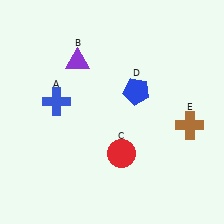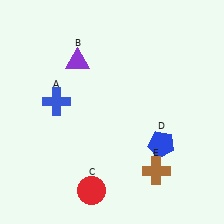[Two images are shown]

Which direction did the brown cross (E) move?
The brown cross (E) moved down.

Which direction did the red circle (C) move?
The red circle (C) moved down.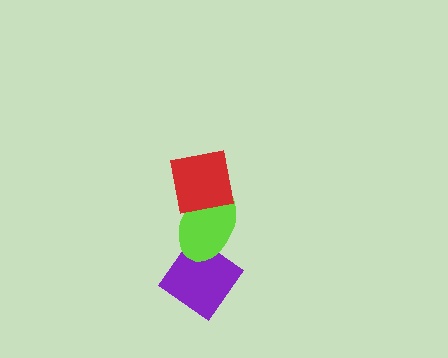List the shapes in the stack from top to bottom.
From top to bottom: the red square, the lime ellipse, the purple diamond.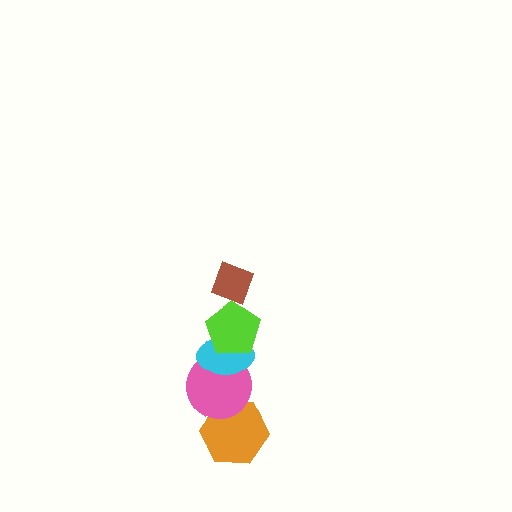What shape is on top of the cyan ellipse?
The lime pentagon is on top of the cyan ellipse.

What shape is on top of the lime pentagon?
The brown diamond is on top of the lime pentagon.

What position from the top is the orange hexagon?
The orange hexagon is 5th from the top.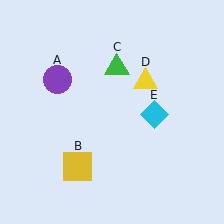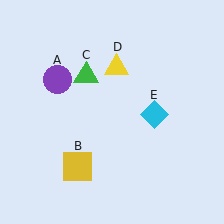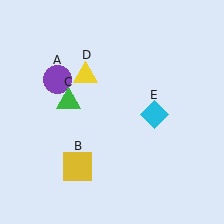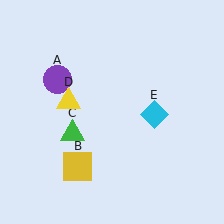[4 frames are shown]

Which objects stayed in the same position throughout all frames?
Purple circle (object A) and yellow square (object B) and cyan diamond (object E) remained stationary.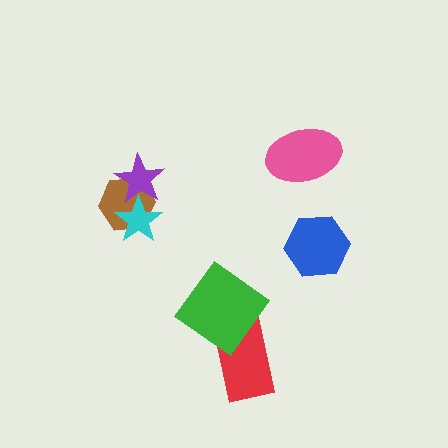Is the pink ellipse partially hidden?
No, no other shape covers it.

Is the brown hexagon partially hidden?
Yes, it is partially covered by another shape.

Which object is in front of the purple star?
The cyan star is in front of the purple star.